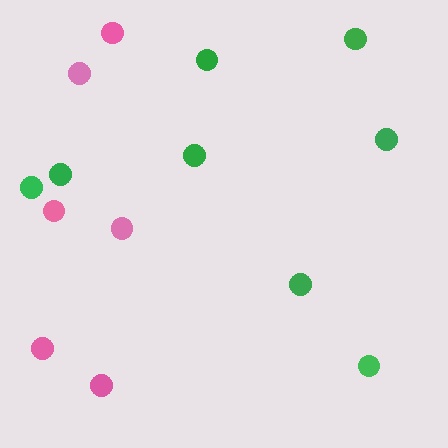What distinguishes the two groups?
There are 2 groups: one group of green circles (8) and one group of pink circles (6).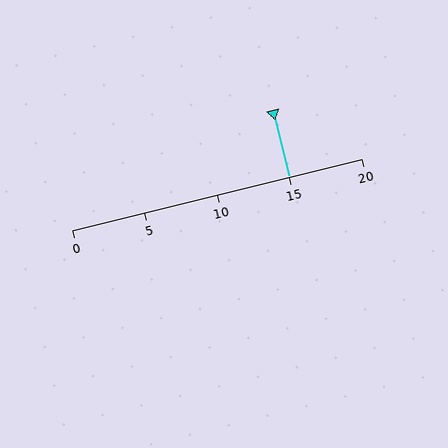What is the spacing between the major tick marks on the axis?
The major ticks are spaced 5 apart.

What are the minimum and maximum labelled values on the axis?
The axis runs from 0 to 20.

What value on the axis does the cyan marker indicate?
The marker indicates approximately 15.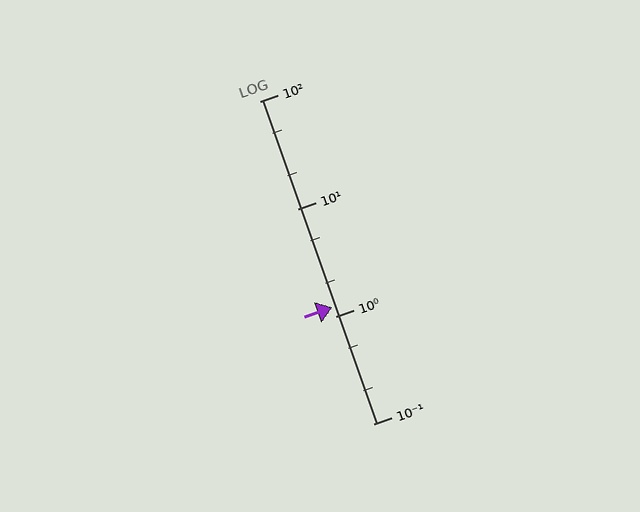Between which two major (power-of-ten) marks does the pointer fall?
The pointer is between 1 and 10.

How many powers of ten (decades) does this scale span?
The scale spans 3 decades, from 0.1 to 100.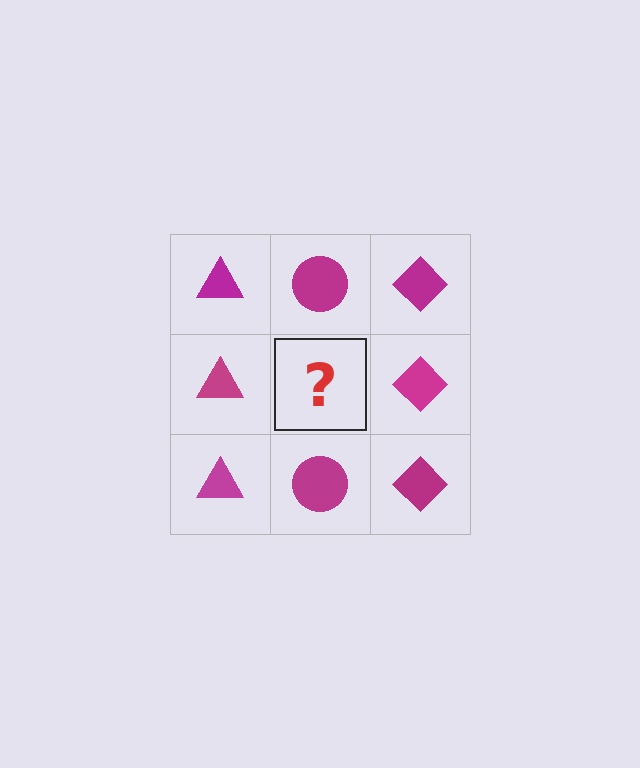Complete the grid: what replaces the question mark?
The question mark should be replaced with a magenta circle.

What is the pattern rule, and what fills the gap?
The rule is that each column has a consistent shape. The gap should be filled with a magenta circle.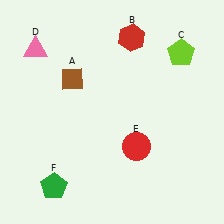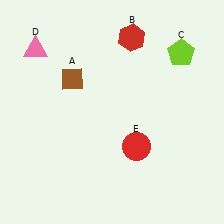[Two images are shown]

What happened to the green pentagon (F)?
The green pentagon (F) was removed in Image 2. It was in the bottom-left area of Image 1.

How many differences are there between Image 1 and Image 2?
There is 1 difference between the two images.